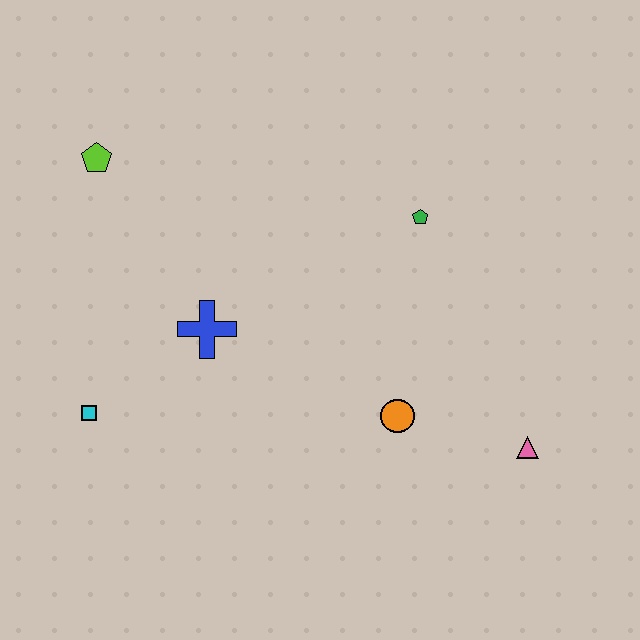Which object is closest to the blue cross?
The cyan square is closest to the blue cross.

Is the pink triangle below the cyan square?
Yes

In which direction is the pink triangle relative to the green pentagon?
The pink triangle is below the green pentagon.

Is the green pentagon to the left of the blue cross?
No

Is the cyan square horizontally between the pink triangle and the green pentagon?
No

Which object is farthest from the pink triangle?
The lime pentagon is farthest from the pink triangle.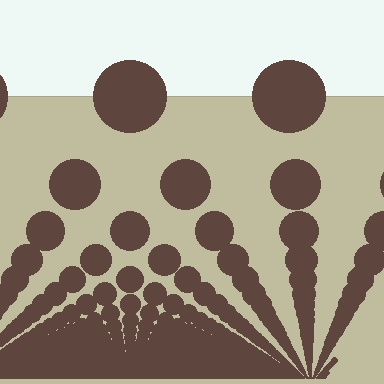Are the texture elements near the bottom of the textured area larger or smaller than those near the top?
Smaller. The gradient is inverted — elements near the bottom are smaller and denser.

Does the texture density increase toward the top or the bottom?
Density increases toward the bottom.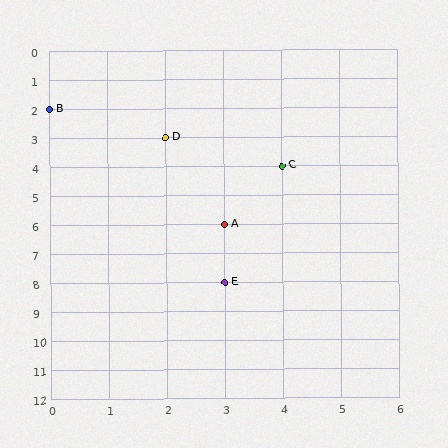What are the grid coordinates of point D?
Point D is at grid coordinates (2, 3).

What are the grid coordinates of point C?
Point C is at grid coordinates (4, 4).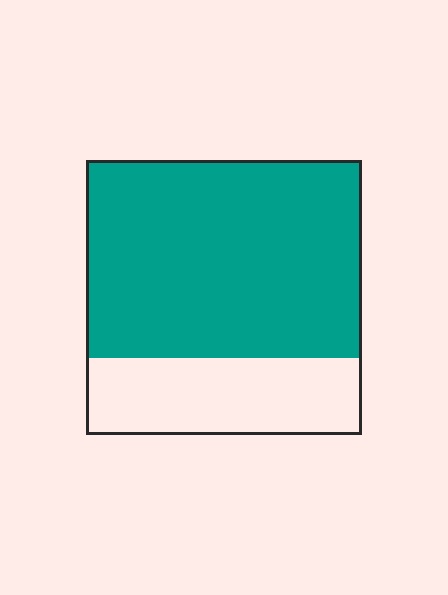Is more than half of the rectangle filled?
Yes.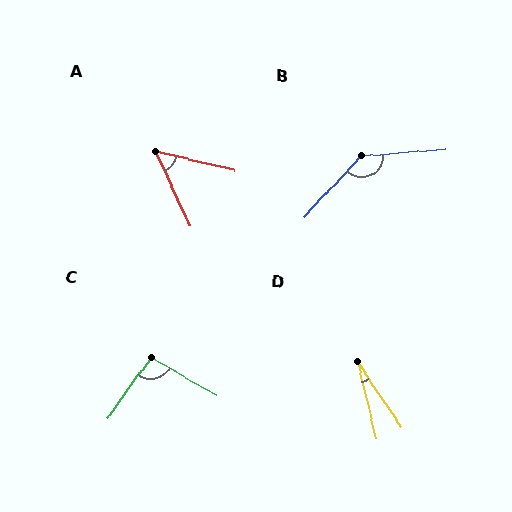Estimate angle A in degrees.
Approximately 51 degrees.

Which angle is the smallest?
D, at approximately 20 degrees.